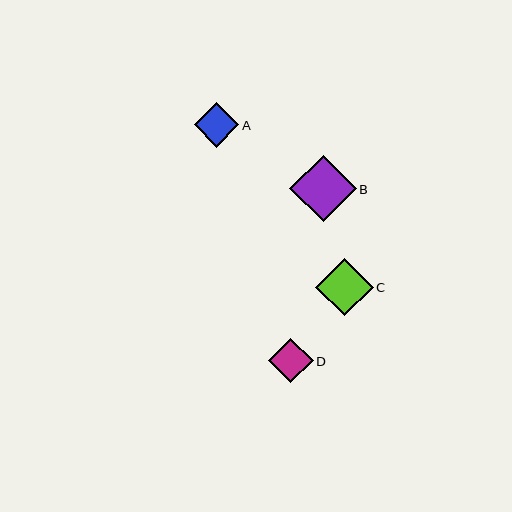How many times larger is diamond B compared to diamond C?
Diamond B is approximately 1.1 times the size of diamond C.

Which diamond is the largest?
Diamond B is the largest with a size of approximately 66 pixels.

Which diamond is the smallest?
Diamond A is the smallest with a size of approximately 44 pixels.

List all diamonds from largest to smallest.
From largest to smallest: B, C, D, A.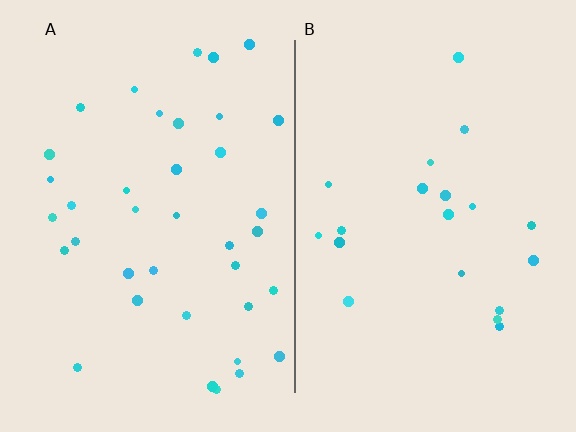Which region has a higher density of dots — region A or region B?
A (the left).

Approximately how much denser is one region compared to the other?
Approximately 1.9× — region A over region B.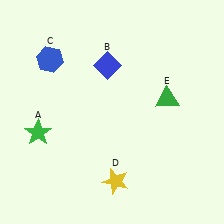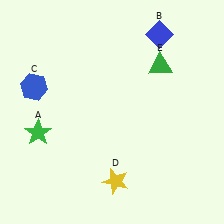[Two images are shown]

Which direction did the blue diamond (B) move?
The blue diamond (B) moved right.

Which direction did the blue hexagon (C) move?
The blue hexagon (C) moved down.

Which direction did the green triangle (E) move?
The green triangle (E) moved up.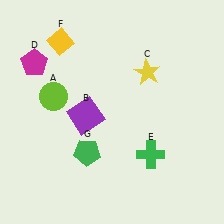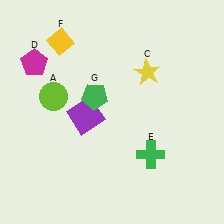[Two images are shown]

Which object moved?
The green pentagon (G) moved up.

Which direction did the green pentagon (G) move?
The green pentagon (G) moved up.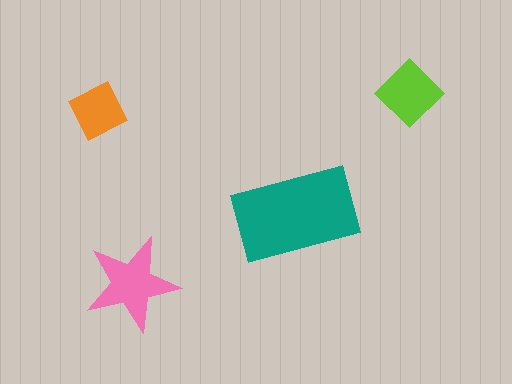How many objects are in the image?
There are 4 objects in the image.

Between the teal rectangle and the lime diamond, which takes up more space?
The teal rectangle.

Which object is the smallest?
The orange diamond.